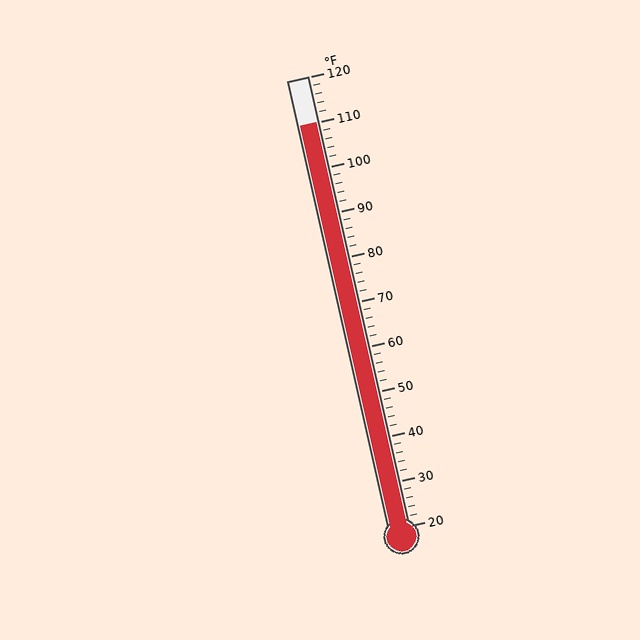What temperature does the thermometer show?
The thermometer shows approximately 110°F.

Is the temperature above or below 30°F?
The temperature is above 30°F.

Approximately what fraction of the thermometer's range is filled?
The thermometer is filled to approximately 90% of its range.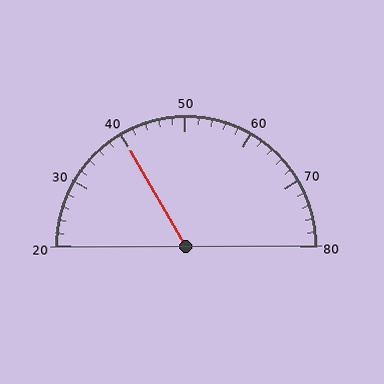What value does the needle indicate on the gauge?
The needle indicates approximately 40.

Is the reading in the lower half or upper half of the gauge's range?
The reading is in the lower half of the range (20 to 80).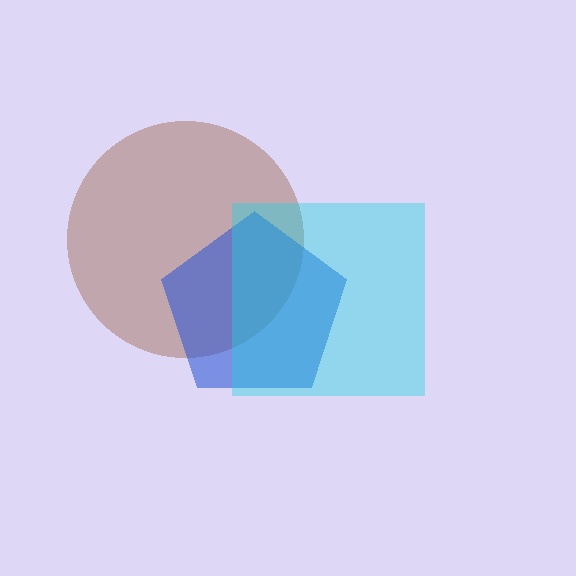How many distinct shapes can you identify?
There are 3 distinct shapes: a brown circle, a blue pentagon, a cyan square.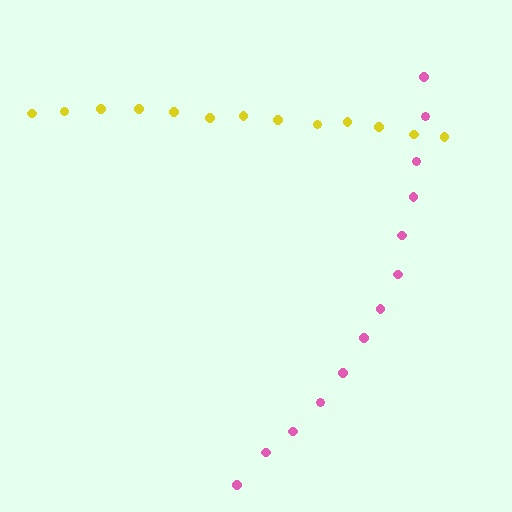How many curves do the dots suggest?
There are 2 distinct paths.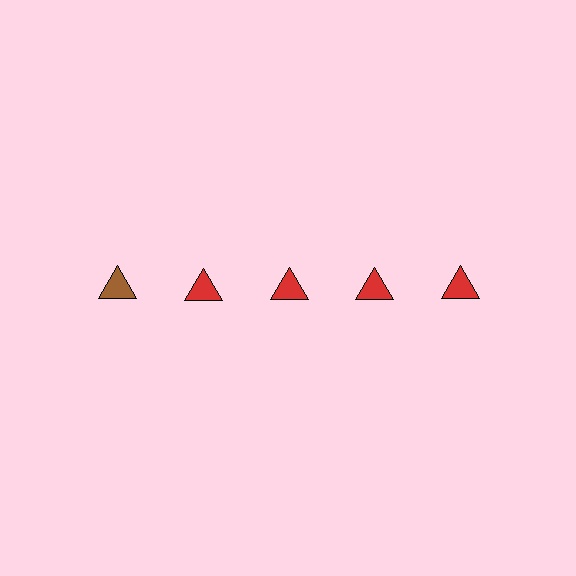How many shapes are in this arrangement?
There are 5 shapes arranged in a grid pattern.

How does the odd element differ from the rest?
It has a different color: brown instead of red.